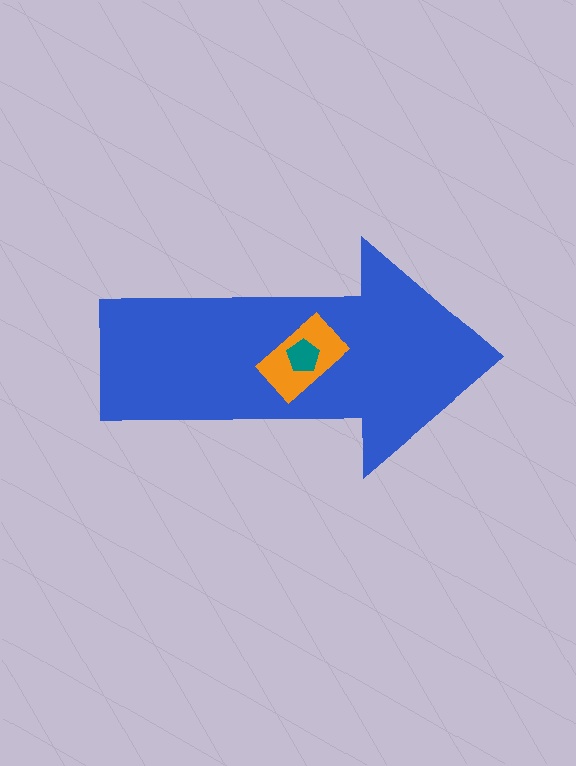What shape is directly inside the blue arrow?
The orange rectangle.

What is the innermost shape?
The teal pentagon.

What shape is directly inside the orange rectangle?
The teal pentagon.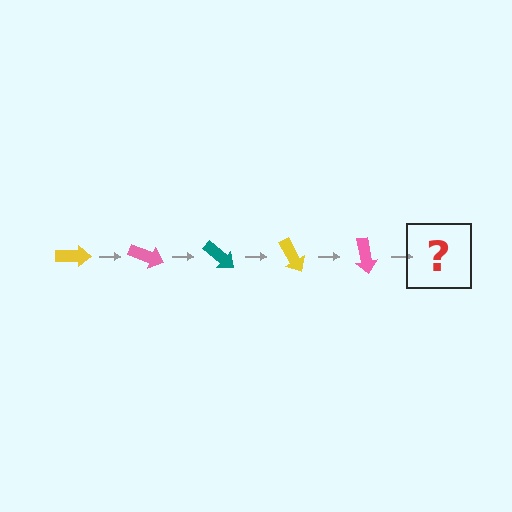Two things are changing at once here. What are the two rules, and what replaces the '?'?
The two rules are that it rotates 20 degrees each step and the color cycles through yellow, pink, and teal. The '?' should be a teal arrow, rotated 100 degrees from the start.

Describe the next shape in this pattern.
It should be a teal arrow, rotated 100 degrees from the start.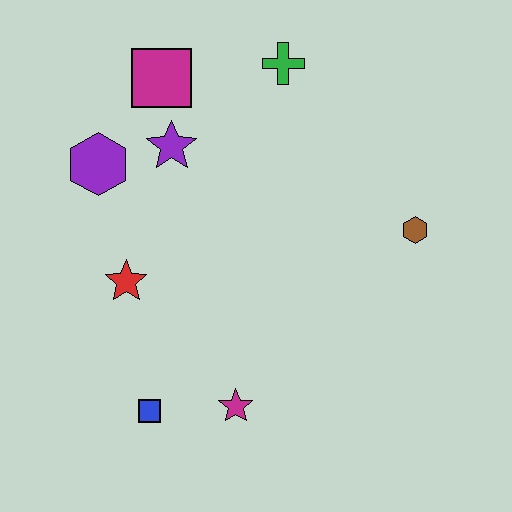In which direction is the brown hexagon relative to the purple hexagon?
The brown hexagon is to the right of the purple hexagon.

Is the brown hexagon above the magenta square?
No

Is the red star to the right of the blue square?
No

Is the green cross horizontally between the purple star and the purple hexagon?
No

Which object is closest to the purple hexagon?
The purple star is closest to the purple hexagon.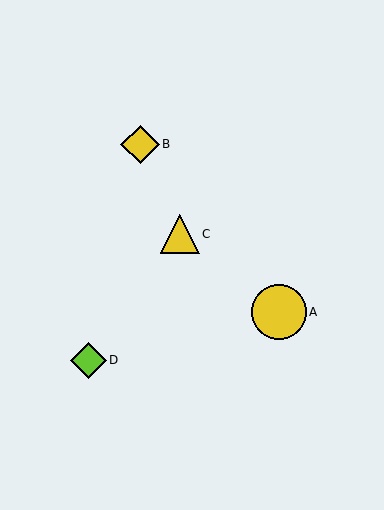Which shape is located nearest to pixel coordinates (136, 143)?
The yellow diamond (labeled B) at (140, 144) is nearest to that location.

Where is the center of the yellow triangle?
The center of the yellow triangle is at (180, 234).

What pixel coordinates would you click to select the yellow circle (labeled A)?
Click at (279, 312) to select the yellow circle A.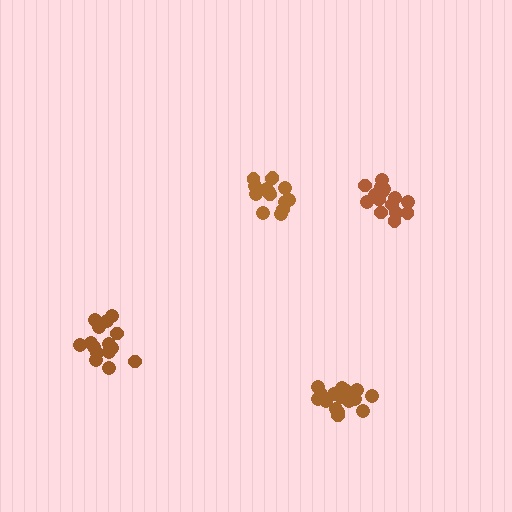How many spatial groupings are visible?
There are 4 spatial groupings.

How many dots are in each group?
Group 1: 15 dots, Group 2: 15 dots, Group 3: 16 dots, Group 4: 15 dots (61 total).